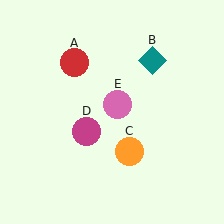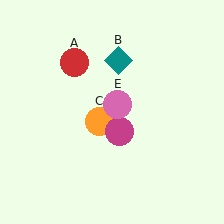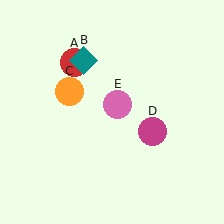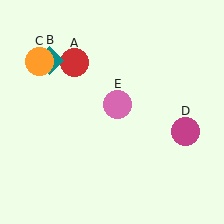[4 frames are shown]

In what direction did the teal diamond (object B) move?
The teal diamond (object B) moved left.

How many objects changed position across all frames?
3 objects changed position: teal diamond (object B), orange circle (object C), magenta circle (object D).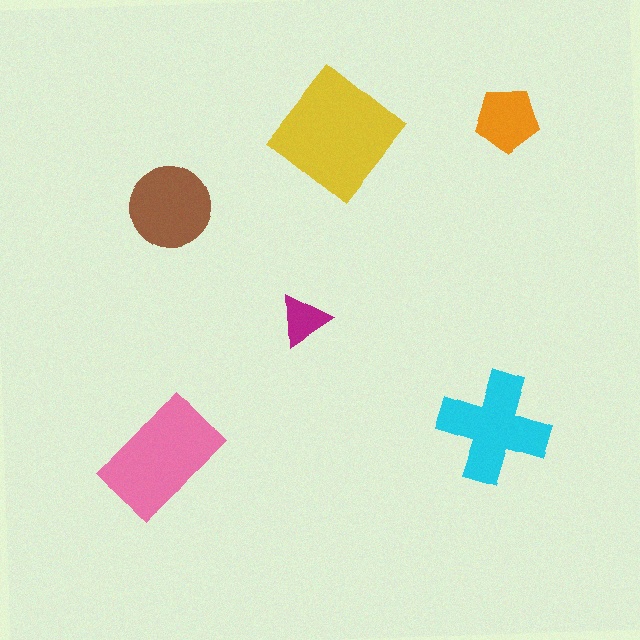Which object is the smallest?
The magenta triangle.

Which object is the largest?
The yellow diamond.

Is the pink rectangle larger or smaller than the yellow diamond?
Smaller.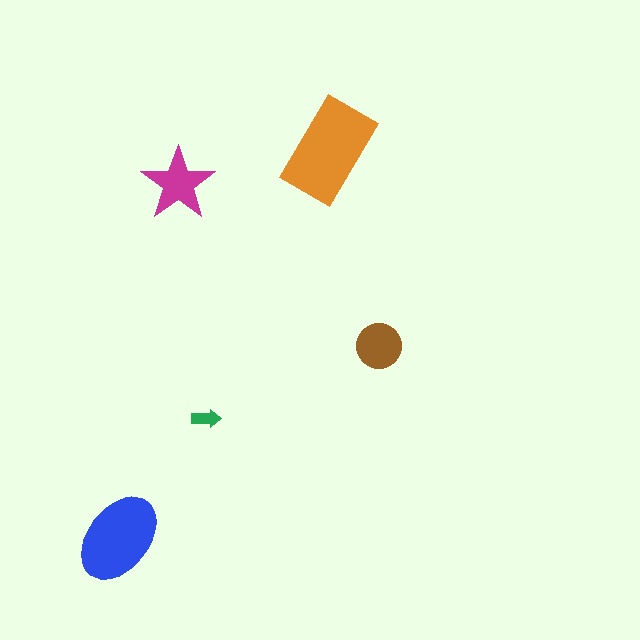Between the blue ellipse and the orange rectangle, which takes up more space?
The orange rectangle.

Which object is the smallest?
The green arrow.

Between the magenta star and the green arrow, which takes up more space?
The magenta star.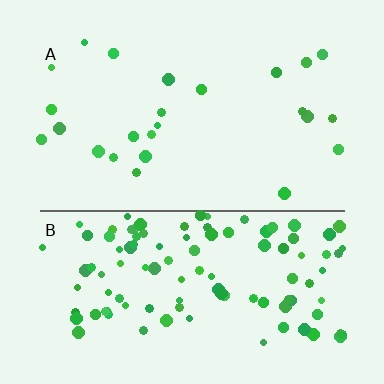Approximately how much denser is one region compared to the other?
Approximately 4.5× — region B over region A.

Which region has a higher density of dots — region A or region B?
B (the bottom).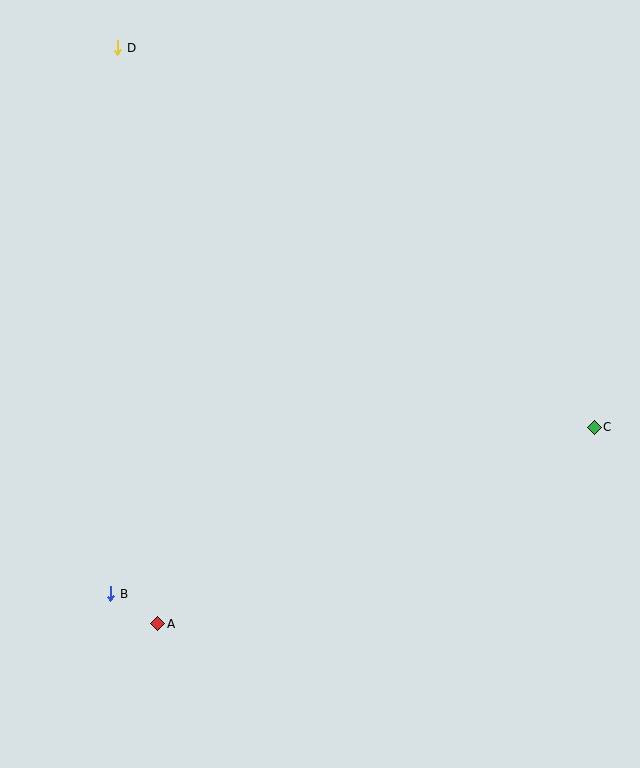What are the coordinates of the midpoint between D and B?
The midpoint between D and B is at (114, 321).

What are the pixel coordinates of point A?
Point A is at (158, 624).